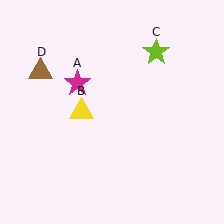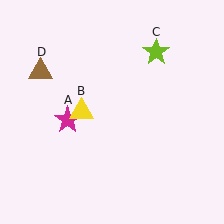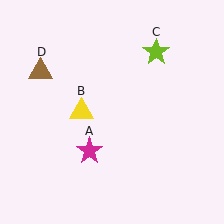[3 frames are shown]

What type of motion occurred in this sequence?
The magenta star (object A) rotated counterclockwise around the center of the scene.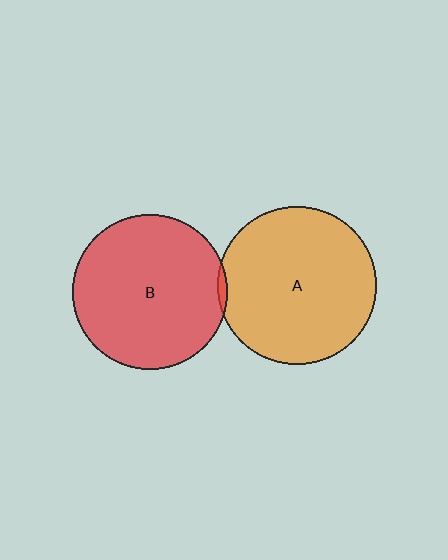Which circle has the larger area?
Circle A (orange).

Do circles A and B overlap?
Yes.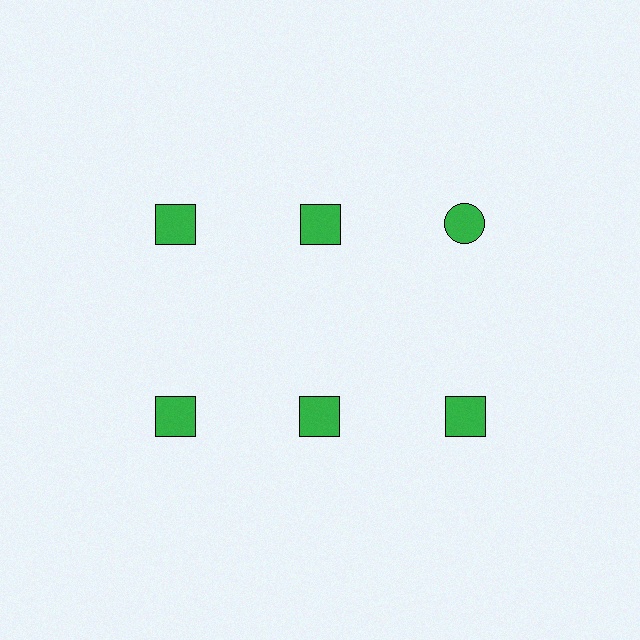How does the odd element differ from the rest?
It has a different shape: circle instead of square.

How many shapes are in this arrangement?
There are 6 shapes arranged in a grid pattern.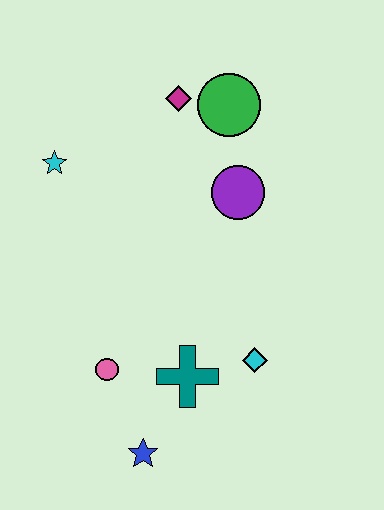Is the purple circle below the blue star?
No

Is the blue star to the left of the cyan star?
No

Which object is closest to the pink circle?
The teal cross is closest to the pink circle.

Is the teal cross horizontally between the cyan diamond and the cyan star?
Yes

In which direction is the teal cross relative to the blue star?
The teal cross is above the blue star.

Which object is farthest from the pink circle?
The green circle is farthest from the pink circle.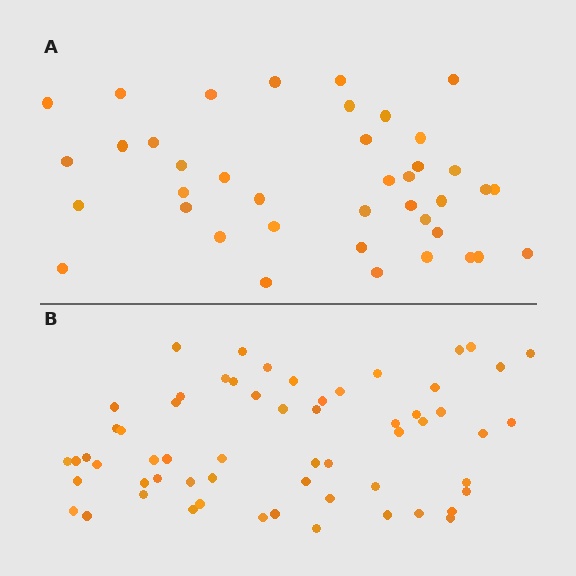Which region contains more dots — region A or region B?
Region B (the bottom region) has more dots.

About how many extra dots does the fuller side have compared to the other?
Region B has approximately 20 more dots than region A.